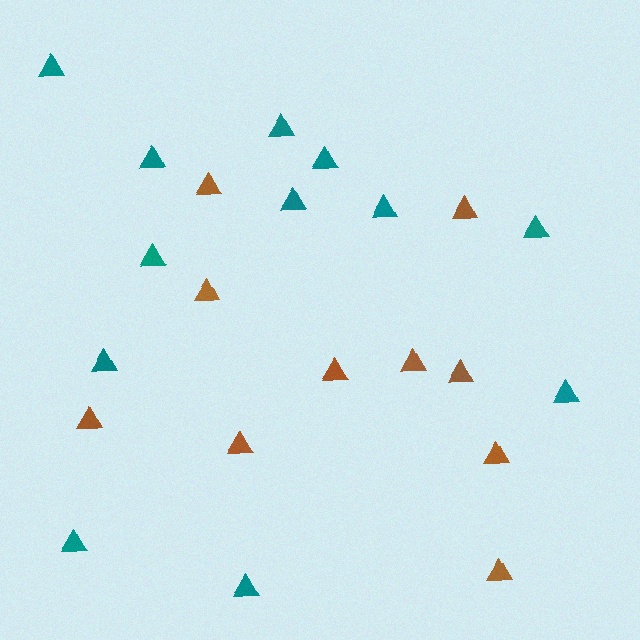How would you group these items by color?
There are 2 groups: one group of brown triangles (10) and one group of teal triangles (12).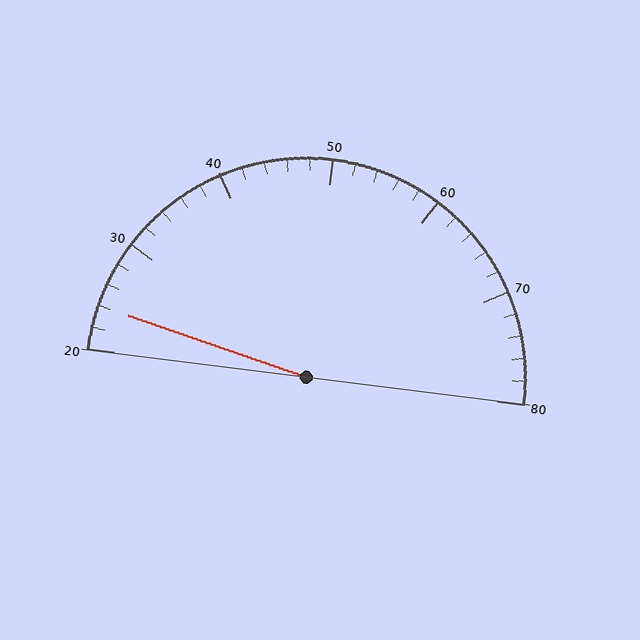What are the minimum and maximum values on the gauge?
The gauge ranges from 20 to 80.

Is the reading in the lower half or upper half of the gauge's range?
The reading is in the lower half of the range (20 to 80).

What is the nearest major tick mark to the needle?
The nearest major tick mark is 20.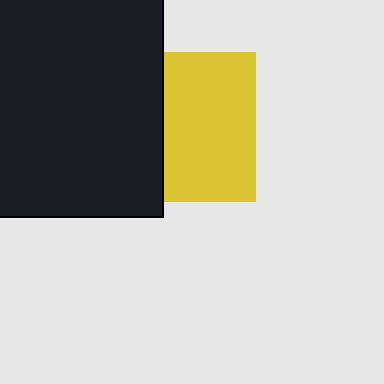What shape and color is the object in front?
The object in front is a black rectangle.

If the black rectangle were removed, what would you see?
You would see the complete yellow square.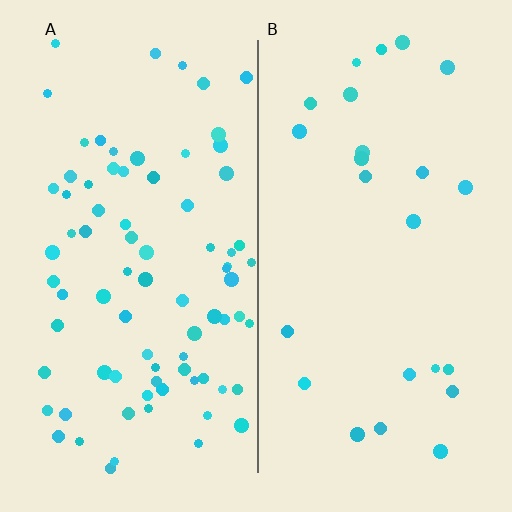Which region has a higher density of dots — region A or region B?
A (the left).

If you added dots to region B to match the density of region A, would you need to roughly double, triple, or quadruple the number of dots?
Approximately triple.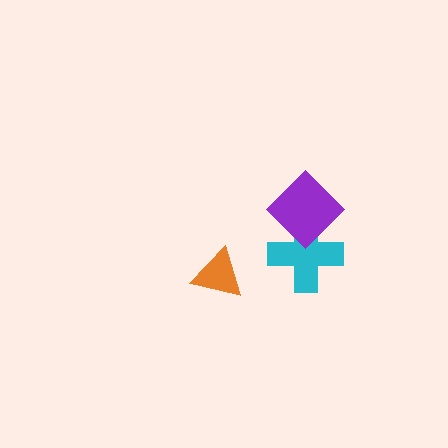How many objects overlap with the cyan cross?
1 object overlaps with the cyan cross.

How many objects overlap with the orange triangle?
0 objects overlap with the orange triangle.